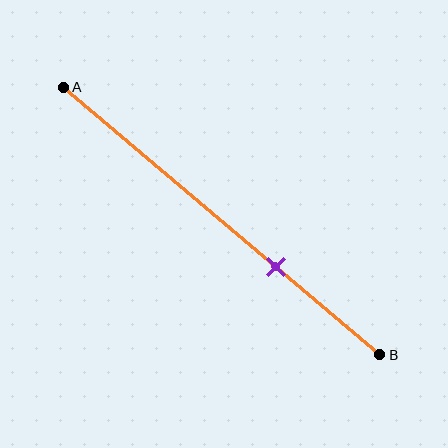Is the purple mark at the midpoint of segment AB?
No, the mark is at about 65% from A, not at the 50% midpoint.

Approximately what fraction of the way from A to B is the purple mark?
The purple mark is approximately 65% of the way from A to B.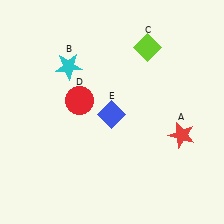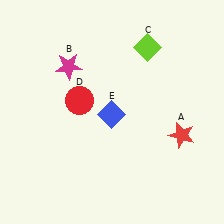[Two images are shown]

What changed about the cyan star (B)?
In Image 1, B is cyan. In Image 2, it changed to magenta.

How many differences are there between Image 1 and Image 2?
There is 1 difference between the two images.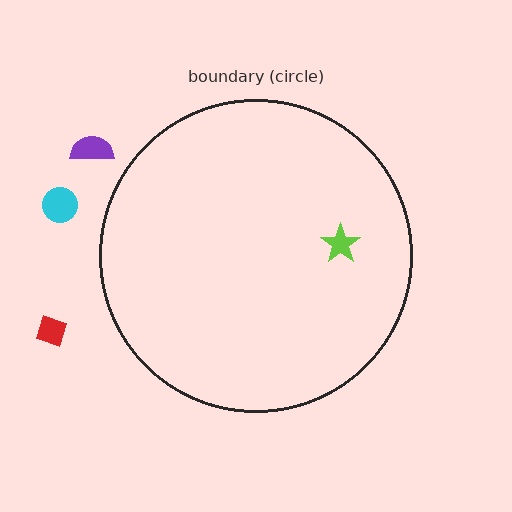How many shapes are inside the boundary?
1 inside, 3 outside.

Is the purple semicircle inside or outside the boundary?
Outside.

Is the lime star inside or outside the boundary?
Inside.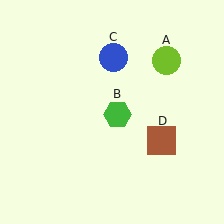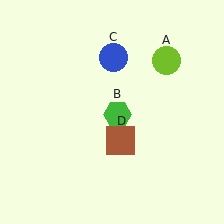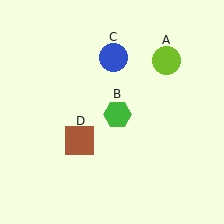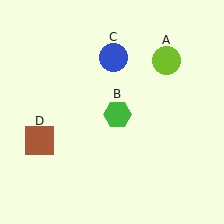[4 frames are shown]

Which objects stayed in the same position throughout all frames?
Lime circle (object A) and green hexagon (object B) and blue circle (object C) remained stationary.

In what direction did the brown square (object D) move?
The brown square (object D) moved left.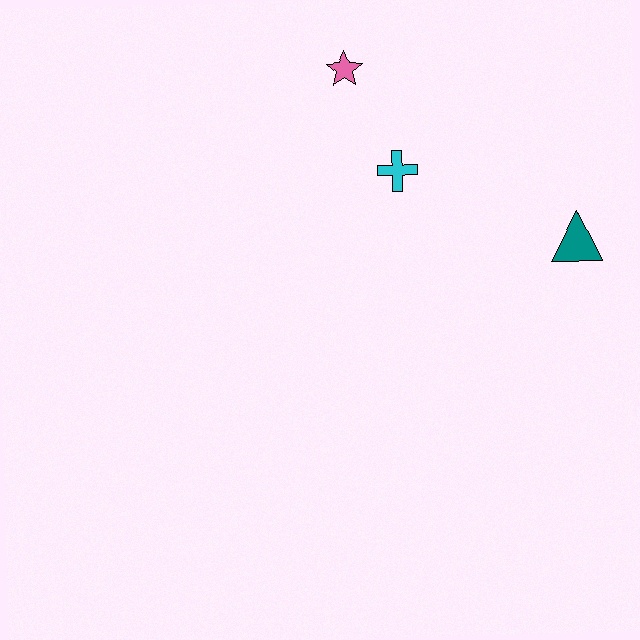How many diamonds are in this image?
There are no diamonds.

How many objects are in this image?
There are 3 objects.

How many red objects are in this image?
There are no red objects.